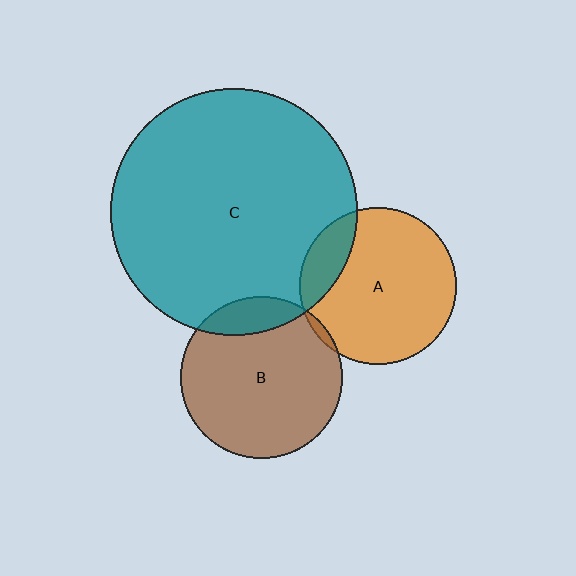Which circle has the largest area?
Circle C (teal).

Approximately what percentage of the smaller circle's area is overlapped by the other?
Approximately 15%.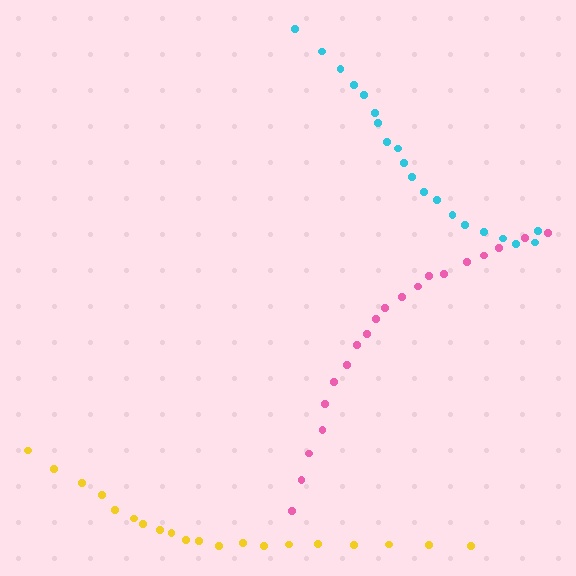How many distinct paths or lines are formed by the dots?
There are 3 distinct paths.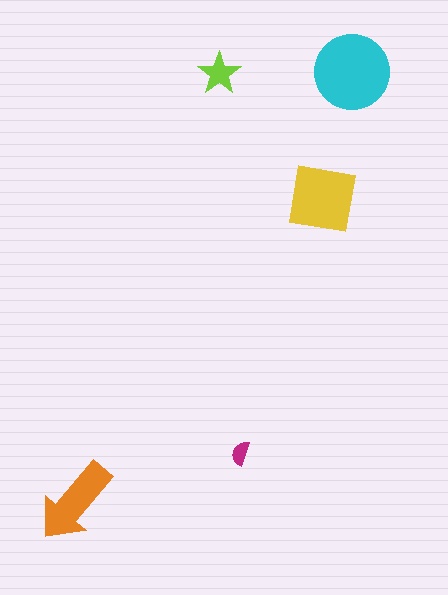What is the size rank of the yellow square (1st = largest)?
2nd.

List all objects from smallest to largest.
The magenta semicircle, the lime star, the orange arrow, the yellow square, the cyan circle.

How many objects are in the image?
There are 5 objects in the image.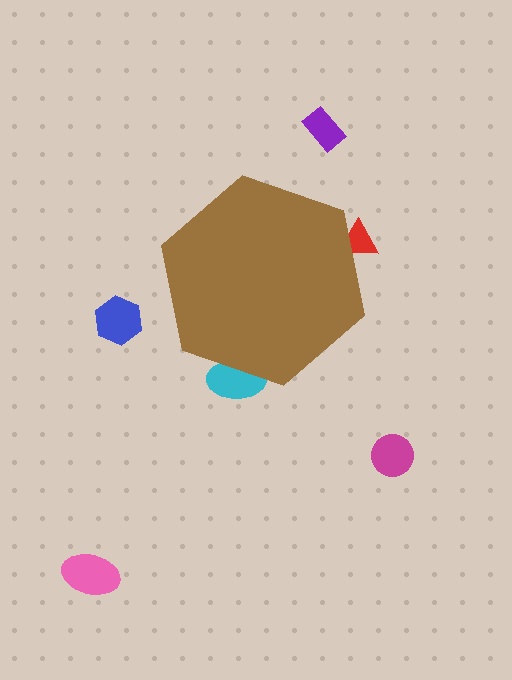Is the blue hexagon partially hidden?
No, the blue hexagon is fully visible.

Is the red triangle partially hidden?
Yes, the red triangle is partially hidden behind the brown hexagon.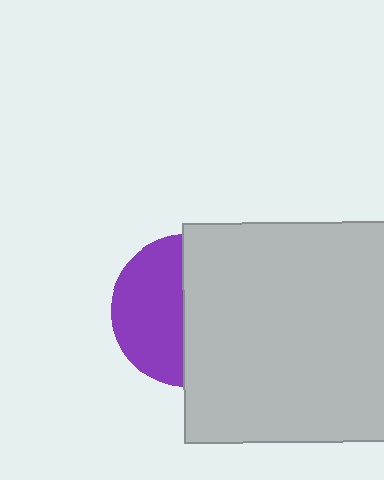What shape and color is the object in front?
The object in front is a light gray rectangle.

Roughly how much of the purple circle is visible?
About half of it is visible (roughly 46%).